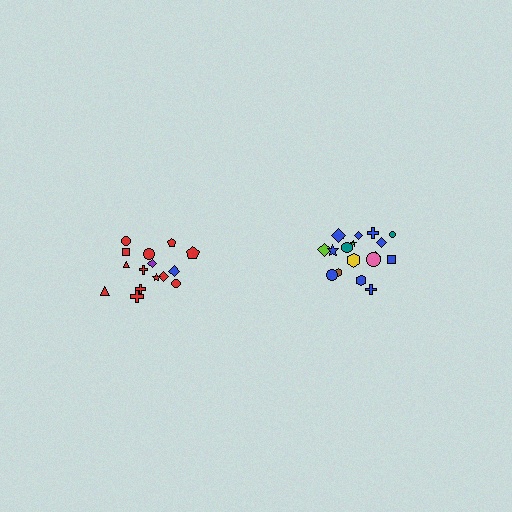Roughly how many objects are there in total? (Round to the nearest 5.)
Roughly 35 objects in total.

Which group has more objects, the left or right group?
The right group.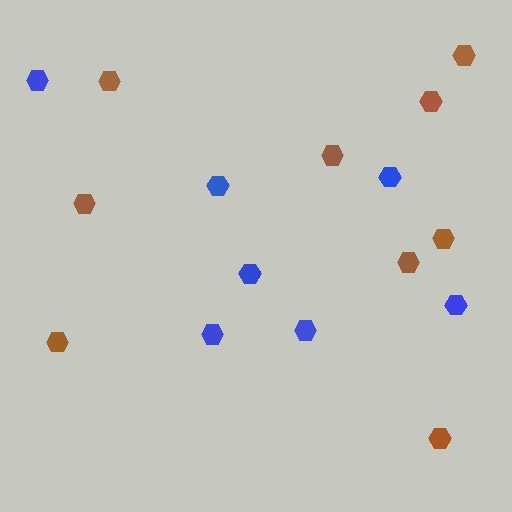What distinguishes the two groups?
There are 2 groups: one group of blue hexagons (7) and one group of brown hexagons (9).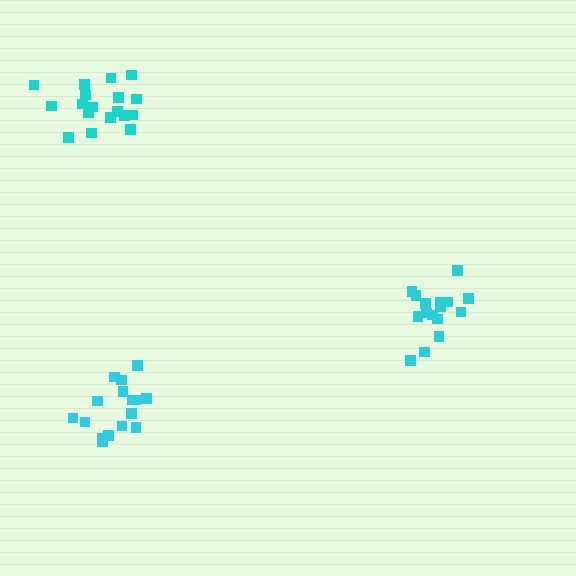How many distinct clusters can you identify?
There are 3 distinct clusters.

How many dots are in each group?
Group 1: 18 dots, Group 2: 17 dots, Group 3: 16 dots (51 total).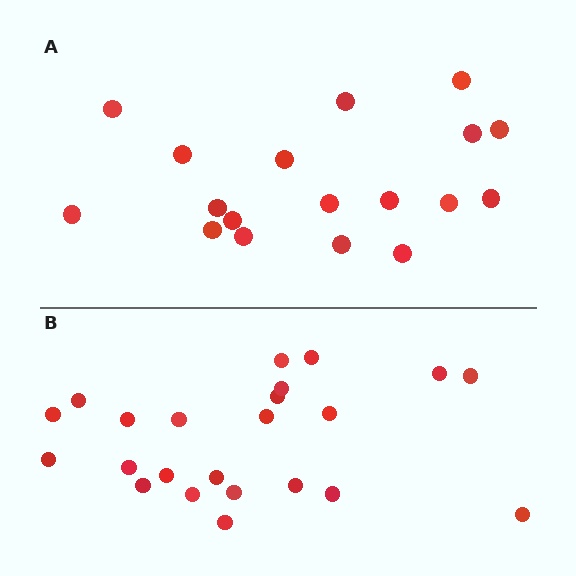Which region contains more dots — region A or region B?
Region B (the bottom region) has more dots.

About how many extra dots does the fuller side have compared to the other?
Region B has about 5 more dots than region A.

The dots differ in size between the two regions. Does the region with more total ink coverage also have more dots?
No. Region A has more total ink coverage because its dots are larger, but region B actually contains more individual dots. Total area can be misleading — the number of items is what matters here.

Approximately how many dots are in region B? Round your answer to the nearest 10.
About 20 dots. (The exact count is 23, which rounds to 20.)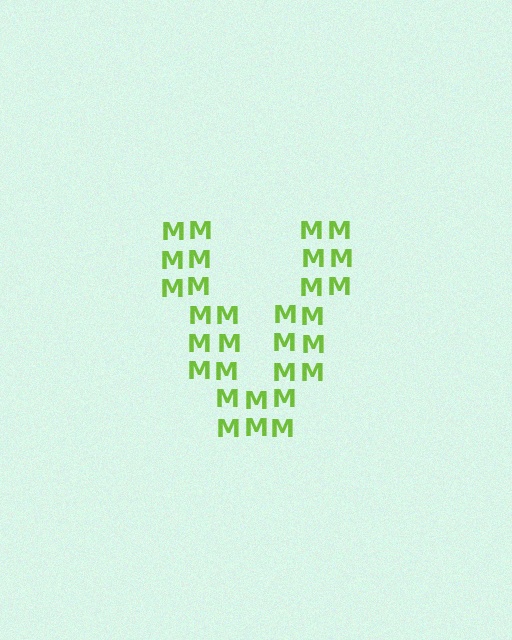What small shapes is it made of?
It is made of small letter M's.